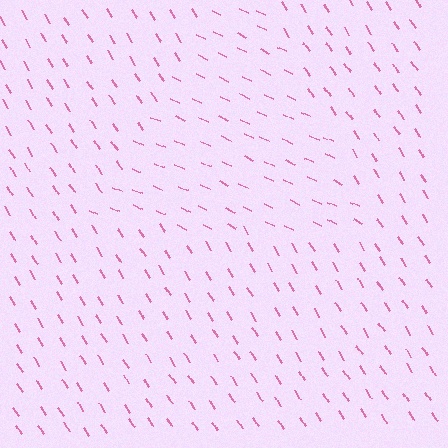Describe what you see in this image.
The image is filled with small pink line segments. A triangle region in the image has lines oriented differently from the surrounding lines, creating a visible texture boundary.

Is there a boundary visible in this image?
Yes, there is a texture boundary formed by a change in line orientation.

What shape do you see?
I see a triangle.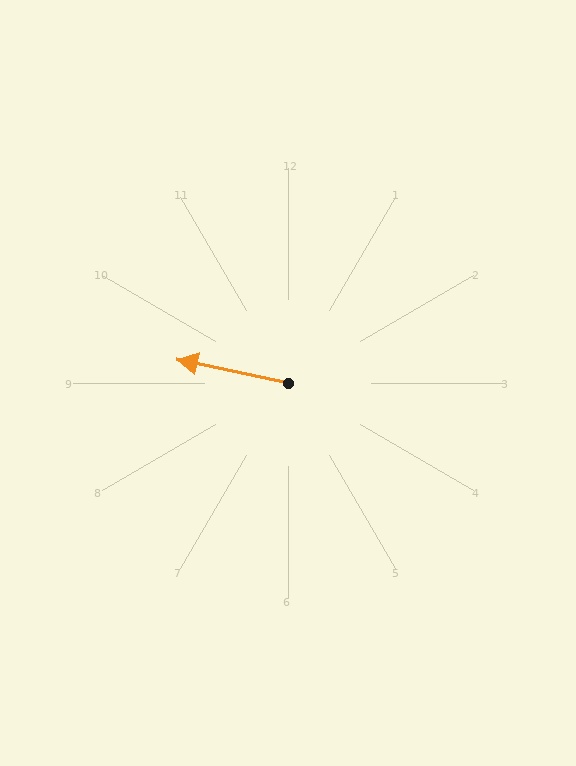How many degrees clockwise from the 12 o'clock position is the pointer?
Approximately 282 degrees.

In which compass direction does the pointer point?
West.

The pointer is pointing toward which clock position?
Roughly 9 o'clock.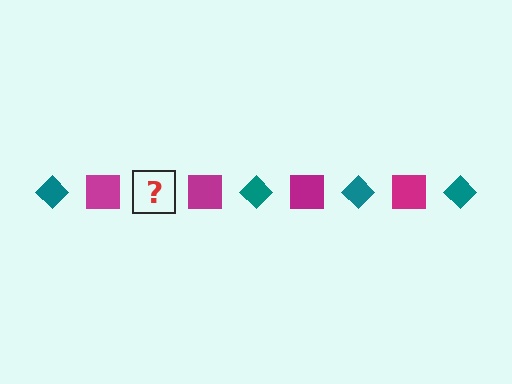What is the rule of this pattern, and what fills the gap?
The rule is that the pattern alternates between teal diamond and magenta square. The gap should be filled with a teal diamond.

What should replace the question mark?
The question mark should be replaced with a teal diamond.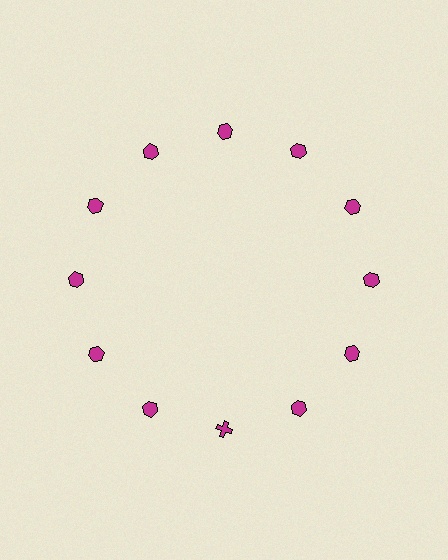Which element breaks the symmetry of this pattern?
The magenta cross at roughly the 6 o'clock position breaks the symmetry. All other shapes are magenta hexagons.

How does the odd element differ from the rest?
It has a different shape: cross instead of hexagon.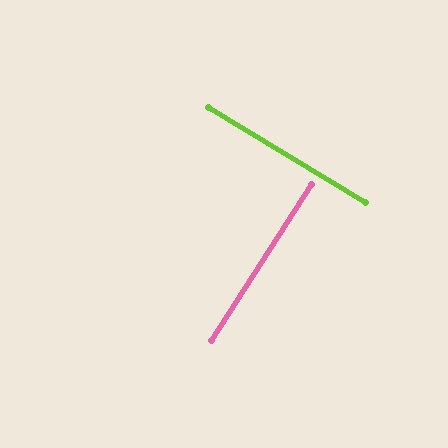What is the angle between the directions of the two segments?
Approximately 89 degrees.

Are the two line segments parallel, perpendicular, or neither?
Perpendicular — they meet at approximately 89°.